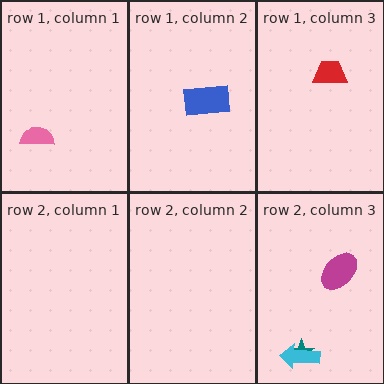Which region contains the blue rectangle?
The row 1, column 2 region.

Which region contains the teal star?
The row 2, column 3 region.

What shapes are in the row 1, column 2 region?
The blue rectangle.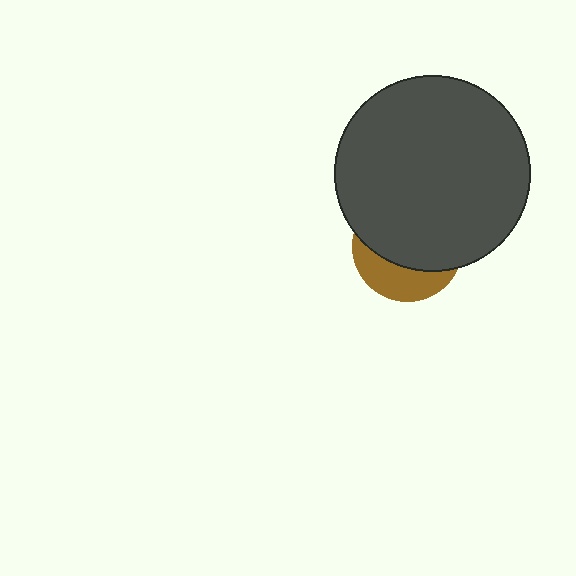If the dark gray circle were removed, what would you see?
You would see the complete brown circle.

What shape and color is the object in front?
The object in front is a dark gray circle.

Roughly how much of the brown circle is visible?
A small part of it is visible (roughly 32%).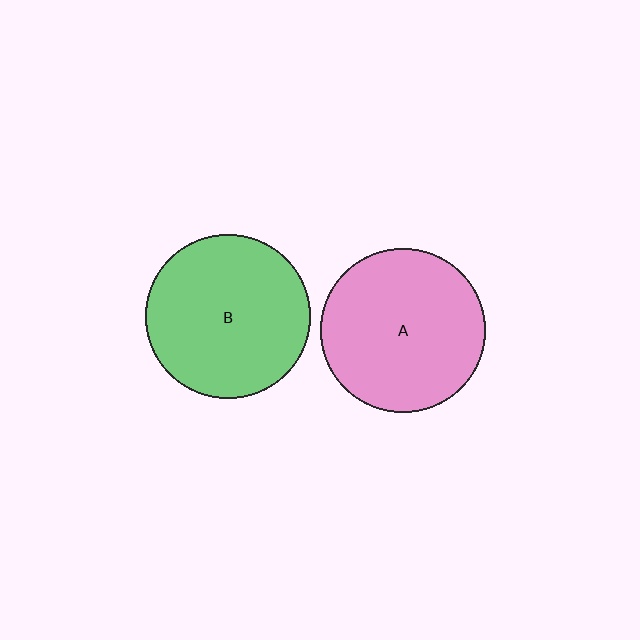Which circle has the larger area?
Circle A (pink).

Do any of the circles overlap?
No, none of the circles overlap.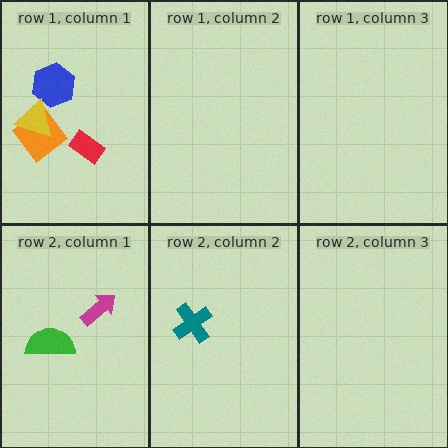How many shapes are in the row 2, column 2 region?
1.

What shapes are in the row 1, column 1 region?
The orange diamond, the red rectangle, the blue hexagon, the yellow triangle.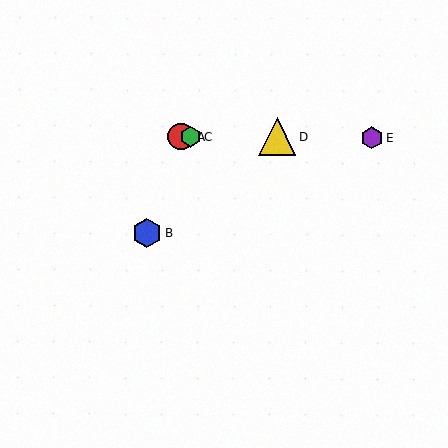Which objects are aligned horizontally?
Objects A, C, D, E are aligned horizontally.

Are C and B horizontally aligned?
No, C is at y≈136 and B is at y≈232.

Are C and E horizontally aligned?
Yes, both are at y≈136.